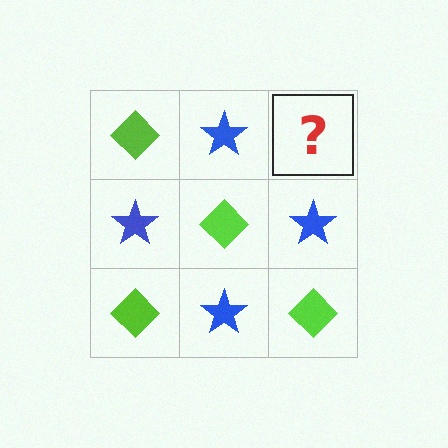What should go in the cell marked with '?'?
The missing cell should contain a lime diamond.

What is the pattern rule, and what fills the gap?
The rule is that it alternates lime diamond and blue star in a checkerboard pattern. The gap should be filled with a lime diamond.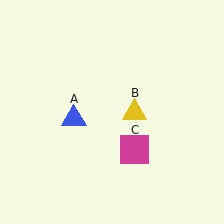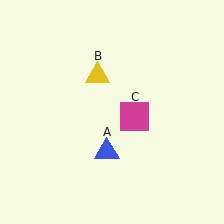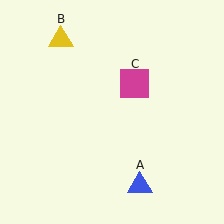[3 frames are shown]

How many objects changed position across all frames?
3 objects changed position: blue triangle (object A), yellow triangle (object B), magenta square (object C).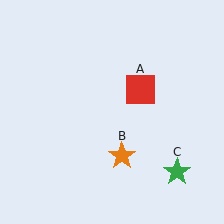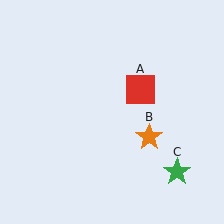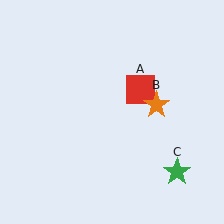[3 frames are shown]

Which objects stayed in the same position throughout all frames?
Red square (object A) and green star (object C) remained stationary.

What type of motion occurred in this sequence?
The orange star (object B) rotated counterclockwise around the center of the scene.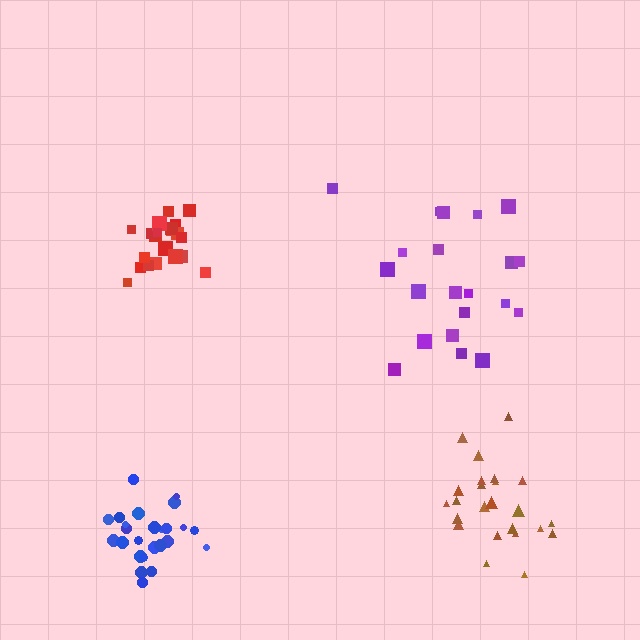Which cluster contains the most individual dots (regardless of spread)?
Blue (26).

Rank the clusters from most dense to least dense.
red, blue, brown, purple.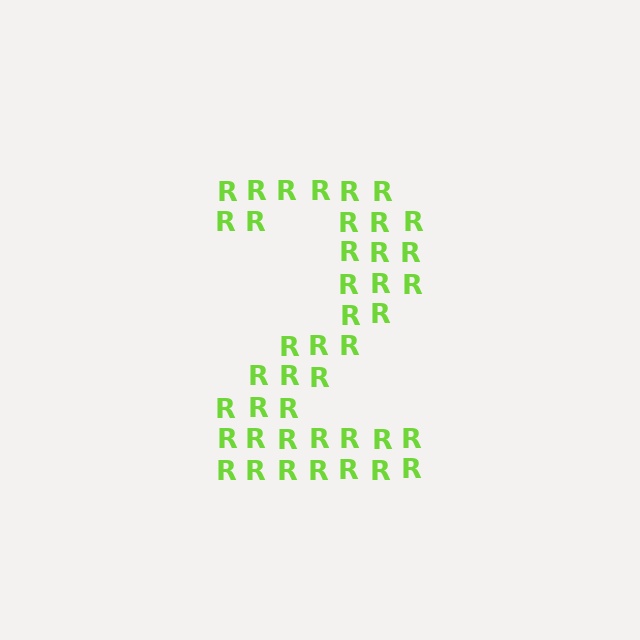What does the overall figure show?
The overall figure shows the digit 2.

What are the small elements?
The small elements are letter R's.